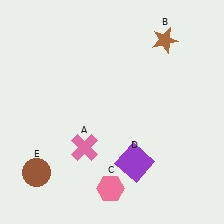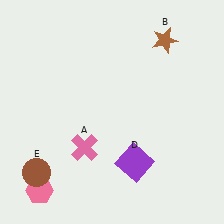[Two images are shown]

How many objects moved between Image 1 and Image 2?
1 object moved between the two images.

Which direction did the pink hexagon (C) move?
The pink hexagon (C) moved left.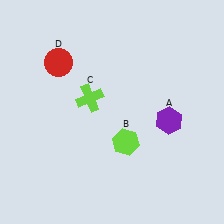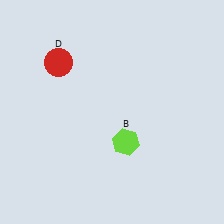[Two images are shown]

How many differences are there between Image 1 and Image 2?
There are 2 differences between the two images.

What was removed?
The purple hexagon (A), the lime cross (C) were removed in Image 2.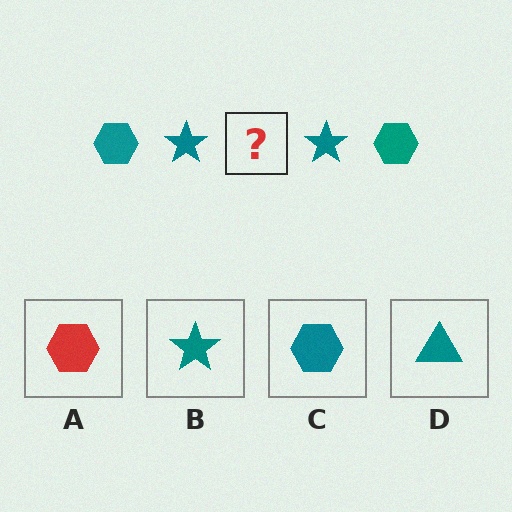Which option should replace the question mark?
Option C.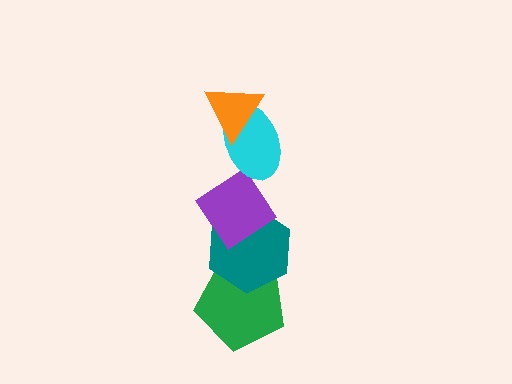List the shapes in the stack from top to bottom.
From top to bottom: the orange triangle, the cyan ellipse, the purple diamond, the teal hexagon, the green pentagon.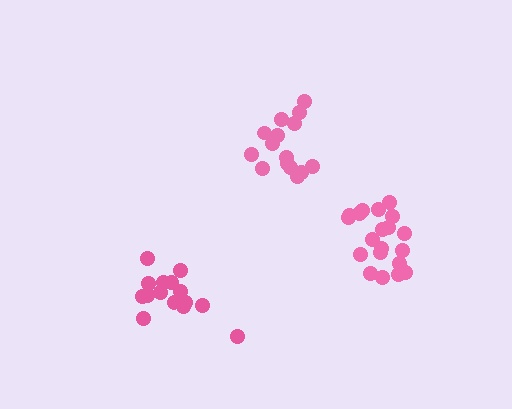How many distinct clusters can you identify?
There are 3 distinct clusters.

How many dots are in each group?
Group 1: 16 dots, Group 2: 15 dots, Group 3: 20 dots (51 total).